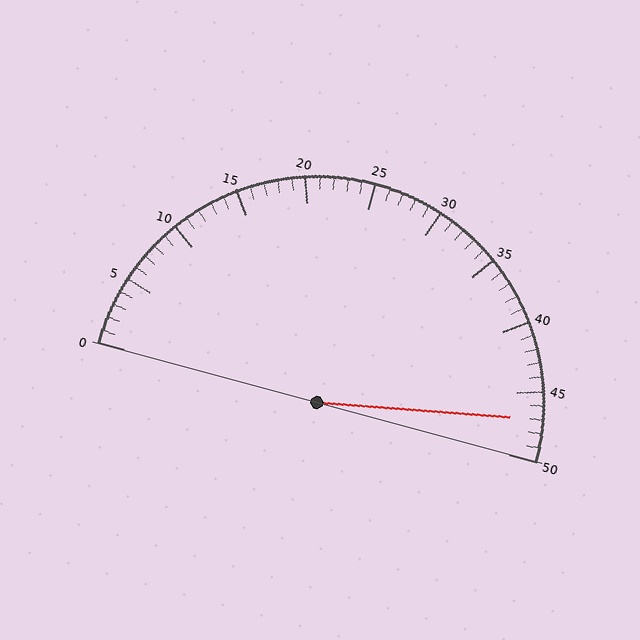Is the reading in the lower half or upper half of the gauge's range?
The reading is in the upper half of the range (0 to 50).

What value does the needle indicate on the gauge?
The needle indicates approximately 47.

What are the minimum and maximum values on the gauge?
The gauge ranges from 0 to 50.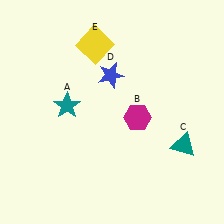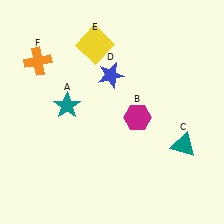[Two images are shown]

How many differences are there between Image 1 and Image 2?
There is 1 difference between the two images.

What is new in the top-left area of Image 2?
An orange cross (F) was added in the top-left area of Image 2.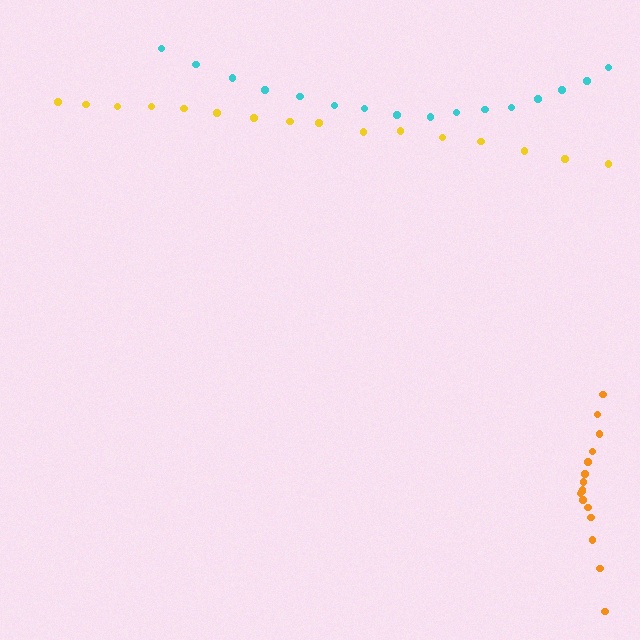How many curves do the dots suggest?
There are 3 distinct paths.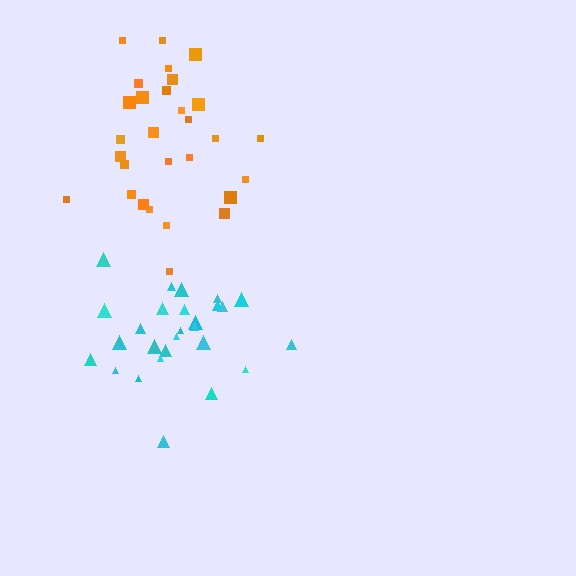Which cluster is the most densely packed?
Cyan.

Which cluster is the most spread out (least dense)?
Orange.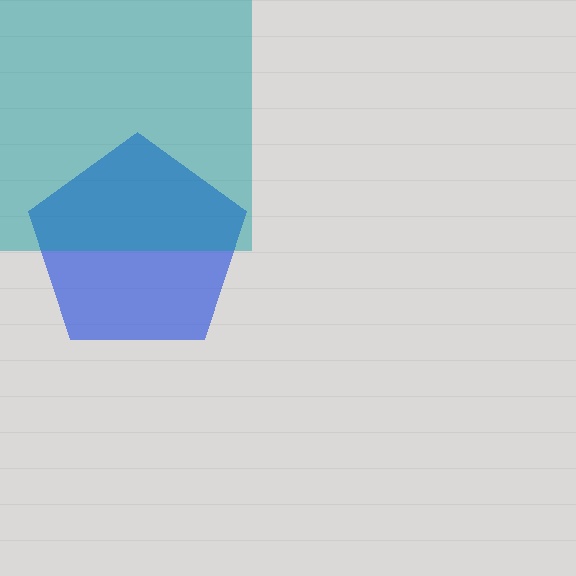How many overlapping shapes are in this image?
There are 2 overlapping shapes in the image.